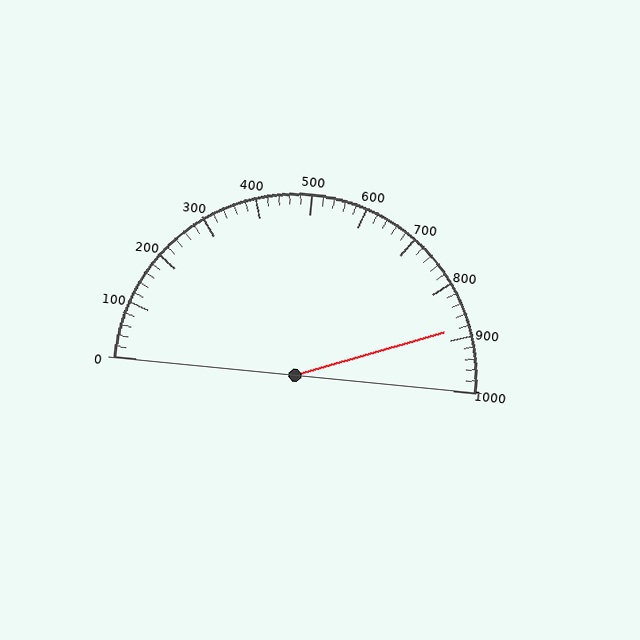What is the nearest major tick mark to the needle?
The nearest major tick mark is 900.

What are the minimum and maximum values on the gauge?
The gauge ranges from 0 to 1000.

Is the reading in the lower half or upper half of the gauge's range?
The reading is in the upper half of the range (0 to 1000).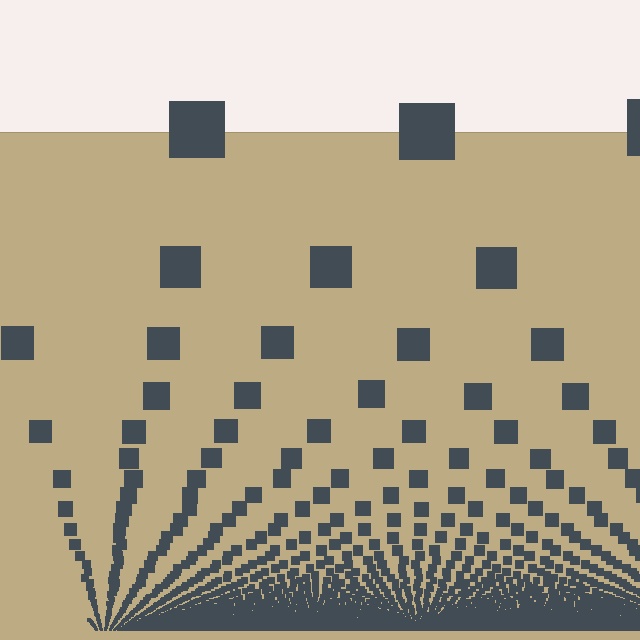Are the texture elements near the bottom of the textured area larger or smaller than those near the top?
Smaller. The gradient is inverted — elements near the bottom are smaller and denser.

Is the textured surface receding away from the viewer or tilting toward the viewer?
The surface appears to tilt toward the viewer. Texture elements get larger and sparser toward the top.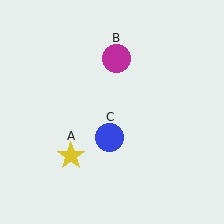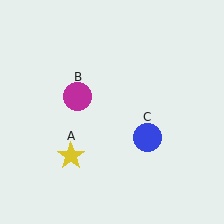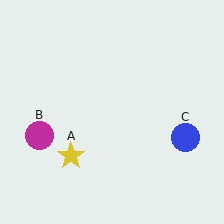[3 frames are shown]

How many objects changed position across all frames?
2 objects changed position: magenta circle (object B), blue circle (object C).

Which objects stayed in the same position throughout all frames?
Yellow star (object A) remained stationary.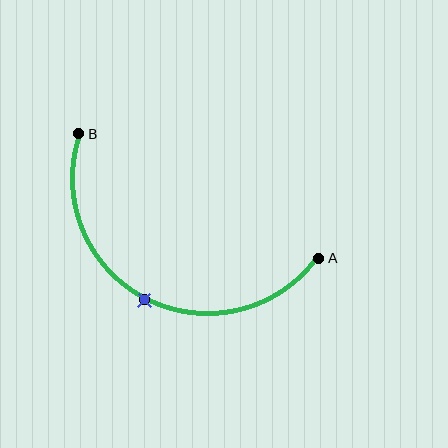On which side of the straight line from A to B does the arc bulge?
The arc bulges below the straight line connecting A and B.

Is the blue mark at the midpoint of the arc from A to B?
Yes. The blue mark lies on the arc at equal arc-length from both A and B — it is the arc midpoint.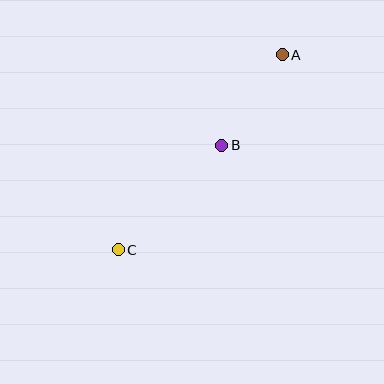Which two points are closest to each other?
Points A and B are closest to each other.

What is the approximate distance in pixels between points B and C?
The distance between B and C is approximately 147 pixels.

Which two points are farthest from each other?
Points A and C are farthest from each other.